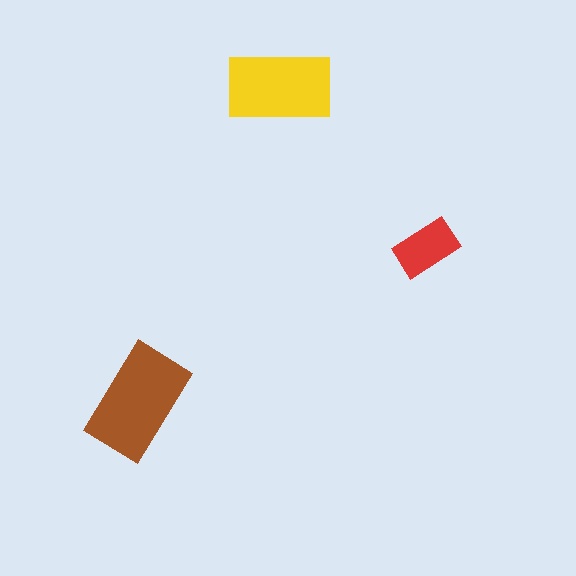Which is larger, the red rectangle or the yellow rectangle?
The yellow one.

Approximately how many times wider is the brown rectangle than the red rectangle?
About 2 times wider.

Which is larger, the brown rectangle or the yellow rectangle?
The brown one.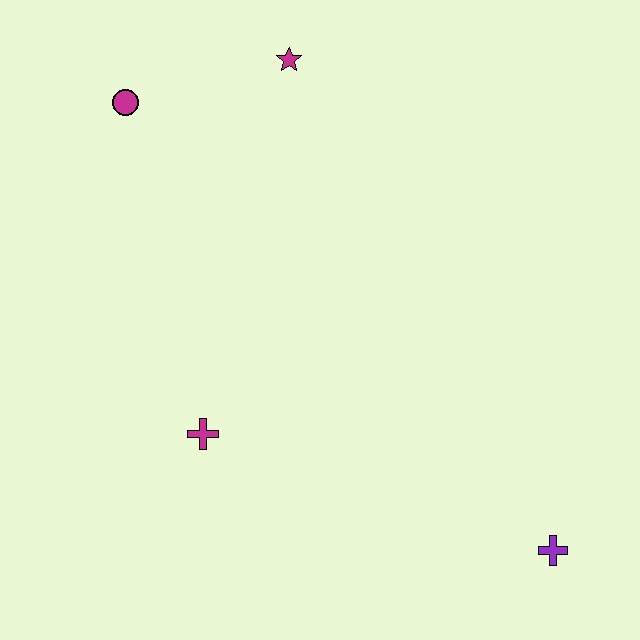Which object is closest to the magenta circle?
The magenta star is closest to the magenta circle.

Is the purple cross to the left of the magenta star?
No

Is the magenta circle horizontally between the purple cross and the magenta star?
No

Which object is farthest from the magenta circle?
The purple cross is farthest from the magenta circle.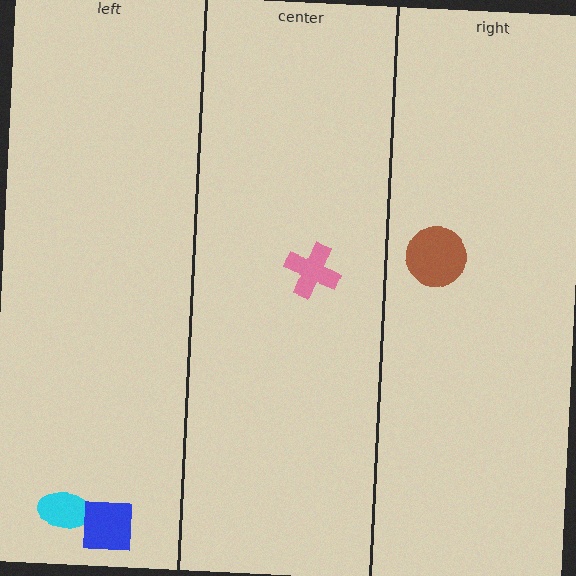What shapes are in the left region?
The cyan ellipse, the blue square.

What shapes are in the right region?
The brown circle.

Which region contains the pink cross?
The center region.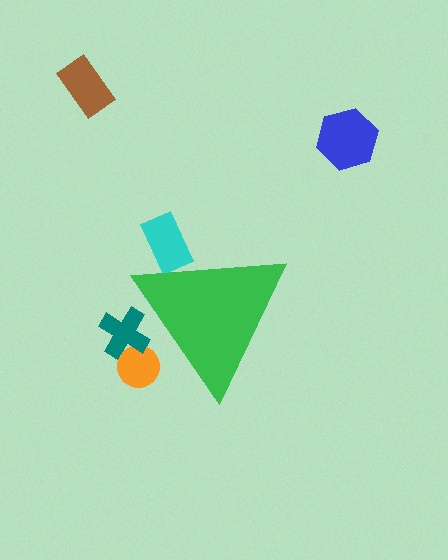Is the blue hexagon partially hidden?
No, the blue hexagon is fully visible.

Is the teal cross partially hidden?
Yes, the teal cross is partially hidden behind the green triangle.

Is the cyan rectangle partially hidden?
Yes, the cyan rectangle is partially hidden behind the green triangle.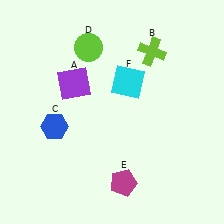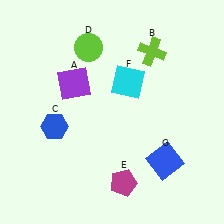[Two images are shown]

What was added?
A blue square (G) was added in Image 2.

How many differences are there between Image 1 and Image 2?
There is 1 difference between the two images.